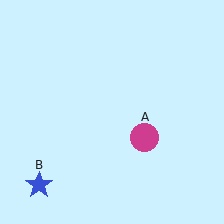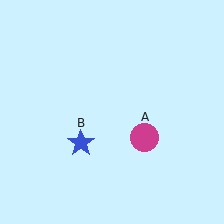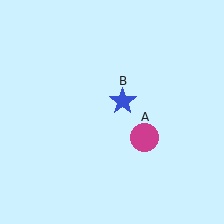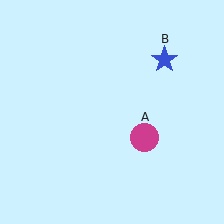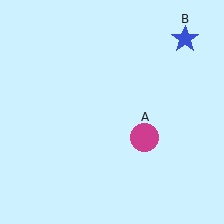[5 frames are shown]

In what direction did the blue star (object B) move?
The blue star (object B) moved up and to the right.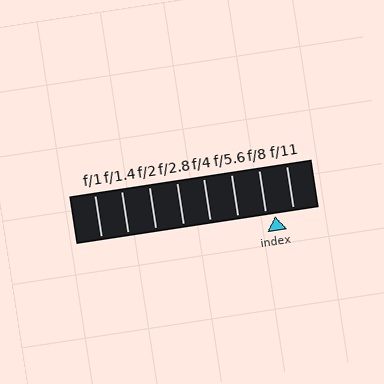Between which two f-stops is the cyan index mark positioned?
The index mark is between f/8 and f/11.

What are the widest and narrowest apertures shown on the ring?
The widest aperture shown is f/1 and the narrowest is f/11.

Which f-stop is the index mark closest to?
The index mark is closest to f/8.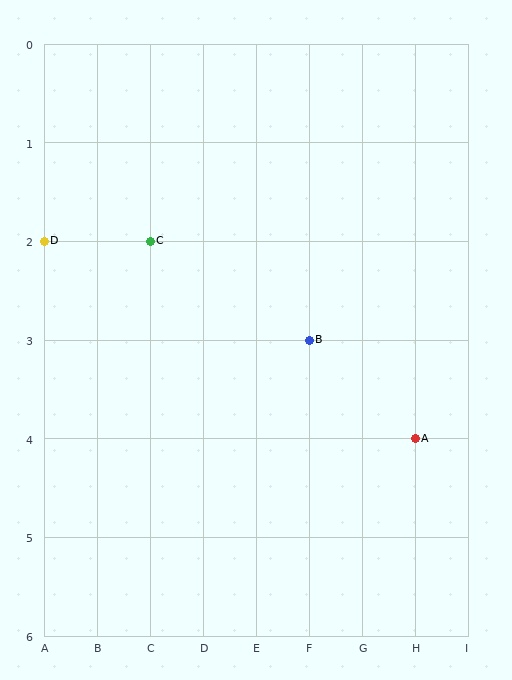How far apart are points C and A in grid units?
Points C and A are 5 columns and 2 rows apart (about 5.4 grid units diagonally).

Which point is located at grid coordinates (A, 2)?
Point D is at (A, 2).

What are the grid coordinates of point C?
Point C is at grid coordinates (C, 2).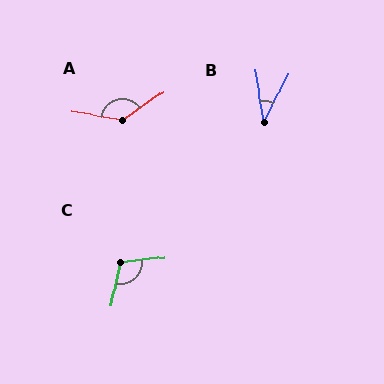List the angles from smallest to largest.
B (36°), C (108°), A (137°).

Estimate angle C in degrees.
Approximately 108 degrees.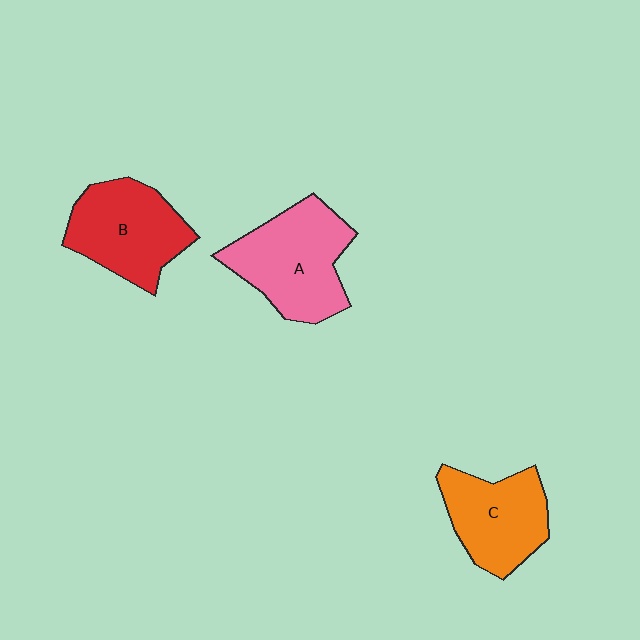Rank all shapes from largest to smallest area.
From largest to smallest: A (pink), B (red), C (orange).